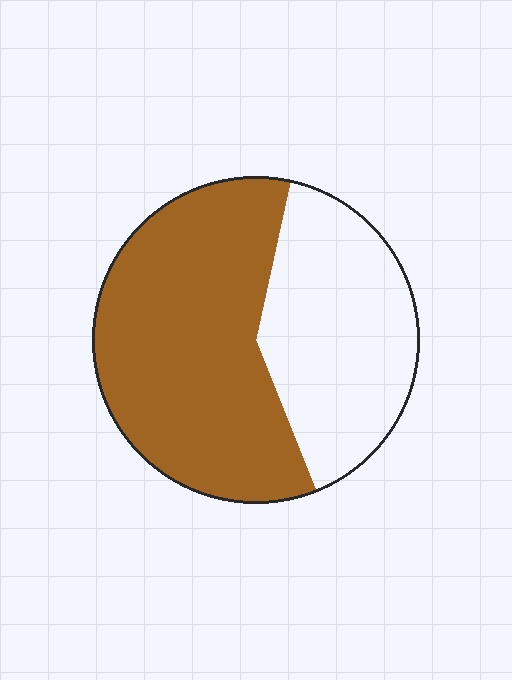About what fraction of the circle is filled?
About three fifths (3/5).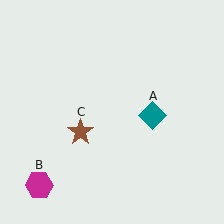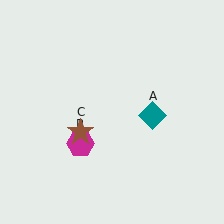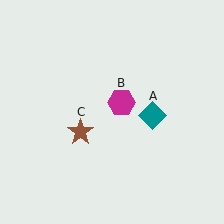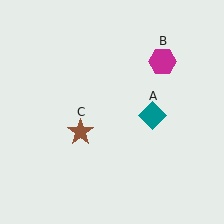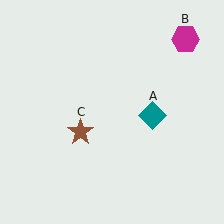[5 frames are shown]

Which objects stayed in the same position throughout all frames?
Teal diamond (object A) and brown star (object C) remained stationary.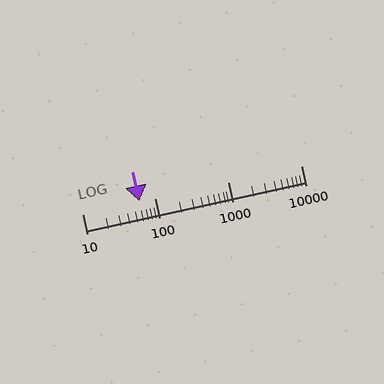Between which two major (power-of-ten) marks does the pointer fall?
The pointer is between 10 and 100.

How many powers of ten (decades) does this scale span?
The scale spans 3 decades, from 10 to 10000.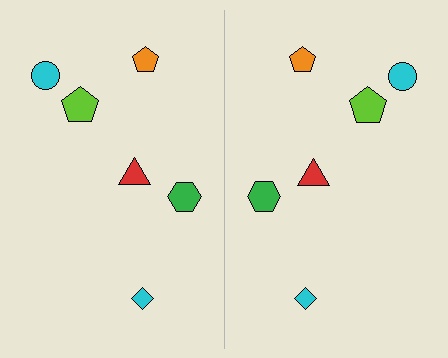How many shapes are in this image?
There are 12 shapes in this image.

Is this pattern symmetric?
Yes, this pattern has bilateral (reflection) symmetry.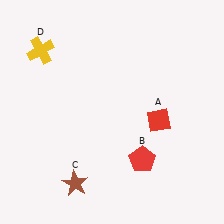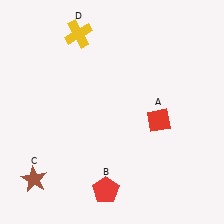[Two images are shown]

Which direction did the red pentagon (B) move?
The red pentagon (B) moved left.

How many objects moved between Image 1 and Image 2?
3 objects moved between the two images.